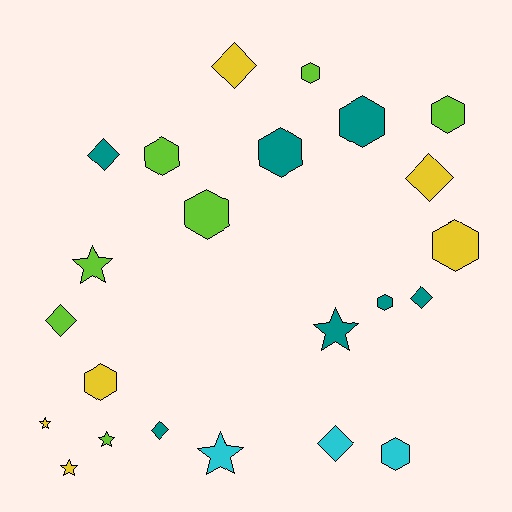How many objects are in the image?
There are 23 objects.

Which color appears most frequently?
Teal, with 7 objects.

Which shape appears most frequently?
Hexagon, with 10 objects.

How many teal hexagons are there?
There are 3 teal hexagons.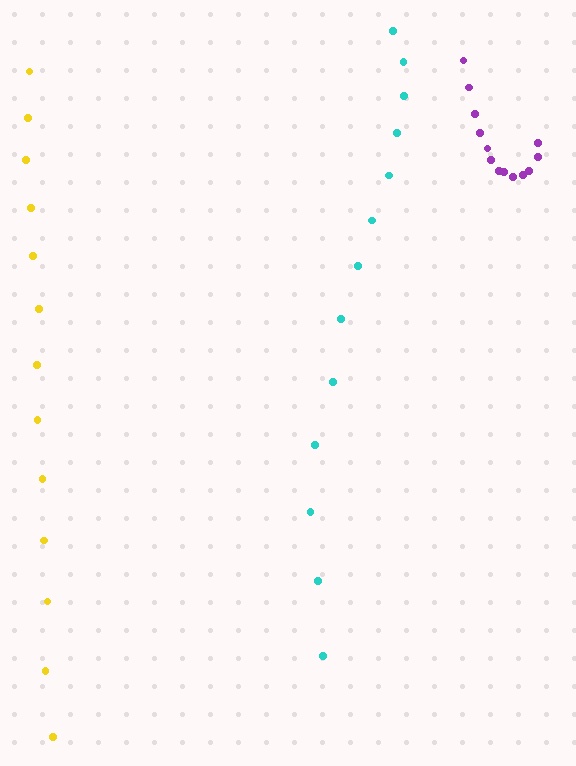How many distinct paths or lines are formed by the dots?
There are 3 distinct paths.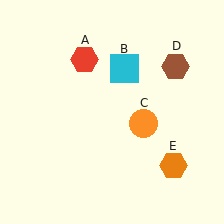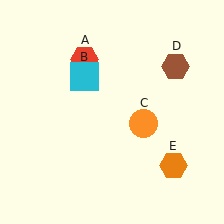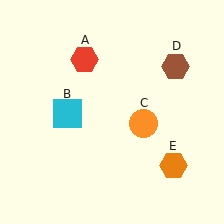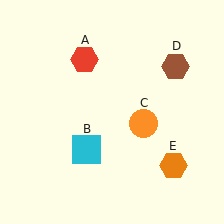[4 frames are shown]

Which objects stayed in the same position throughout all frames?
Red hexagon (object A) and orange circle (object C) and brown hexagon (object D) and orange hexagon (object E) remained stationary.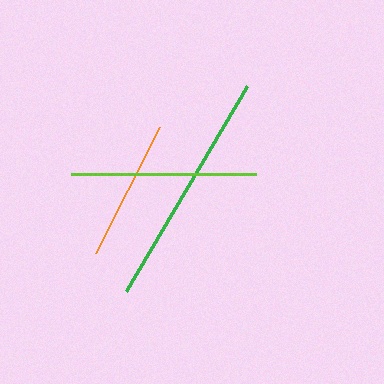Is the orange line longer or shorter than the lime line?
The lime line is longer than the orange line.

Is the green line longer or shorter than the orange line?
The green line is longer than the orange line.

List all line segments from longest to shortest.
From longest to shortest: green, lime, orange.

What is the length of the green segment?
The green segment is approximately 238 pixels long.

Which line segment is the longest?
The green line is the longest at approximately 238 pixels.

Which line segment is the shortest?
The orange line is the shortest at approximately 141 pixels.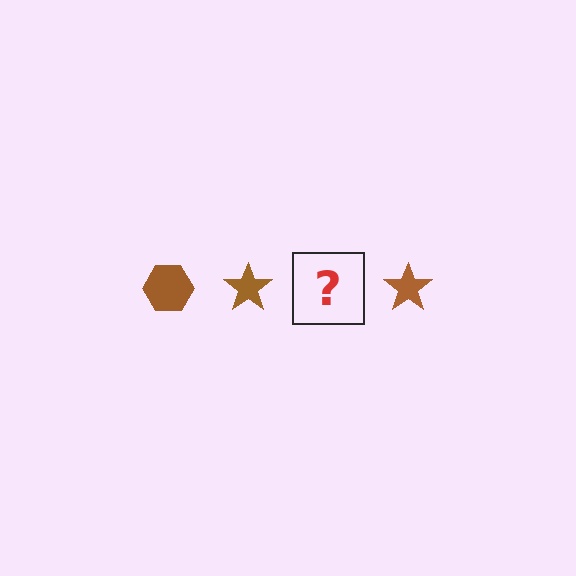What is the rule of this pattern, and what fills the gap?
The rule is that the pattern cycles through hexagon, star shapes in brown. The gap should be filled with a brown hexagon.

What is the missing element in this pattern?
The missing element is a brown hexagon.